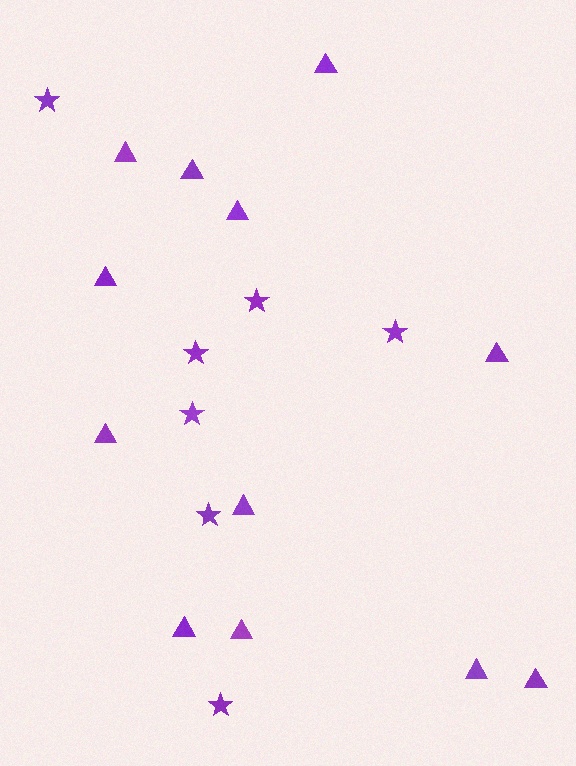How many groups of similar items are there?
There are 2 groups: one group of triangles (12) and one group of stars (7).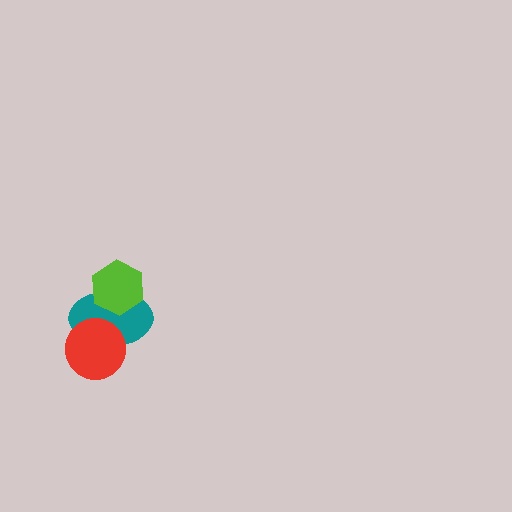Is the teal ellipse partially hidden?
Yes, it is partially covered by another shape.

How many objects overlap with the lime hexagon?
1 object overlaps with the lime hexagon.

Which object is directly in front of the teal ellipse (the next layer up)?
The lime hexagon is directly in front of the teal ellipse.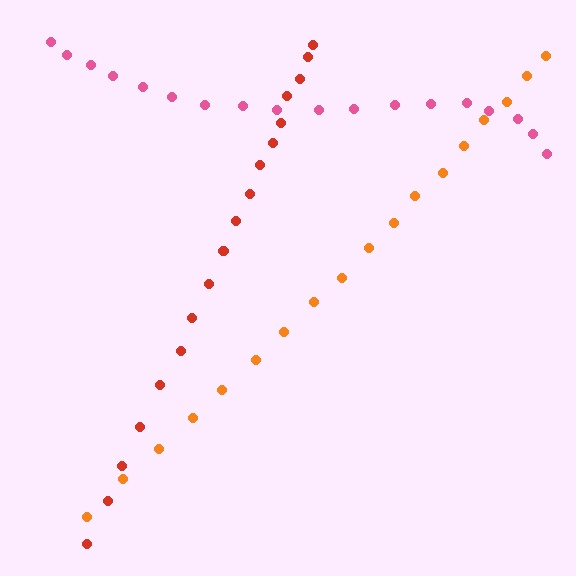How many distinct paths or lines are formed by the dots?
There are 3 distinct paths.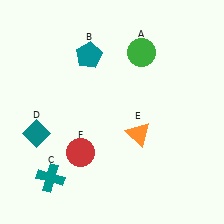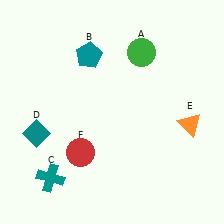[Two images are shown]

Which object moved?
The orange triangle (E) moved right.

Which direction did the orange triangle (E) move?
The orange triangle (E) moved right.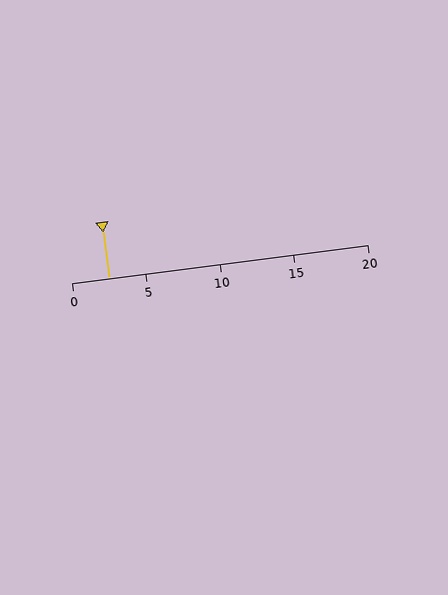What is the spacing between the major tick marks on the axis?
The major ticks are spaced 5 apart.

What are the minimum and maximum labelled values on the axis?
The axis runs from 0 to 20.